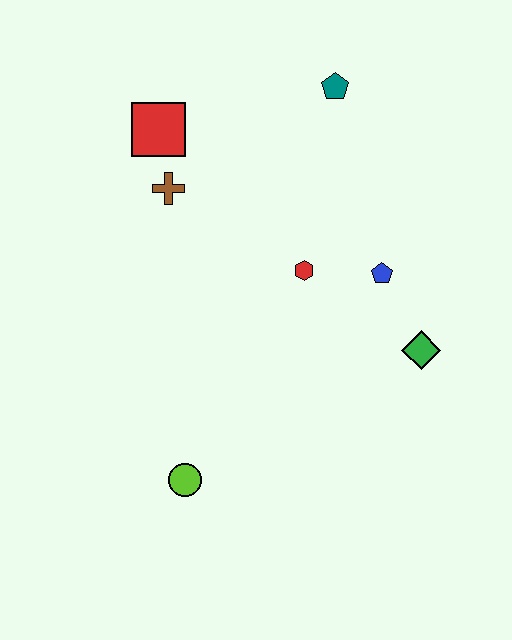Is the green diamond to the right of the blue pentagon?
Yes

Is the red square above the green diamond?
Yes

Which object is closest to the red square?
The brown cross is closest to the red square.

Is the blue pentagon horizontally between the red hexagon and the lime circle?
No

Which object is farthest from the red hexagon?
The lime circle is farthest from the red hexagon.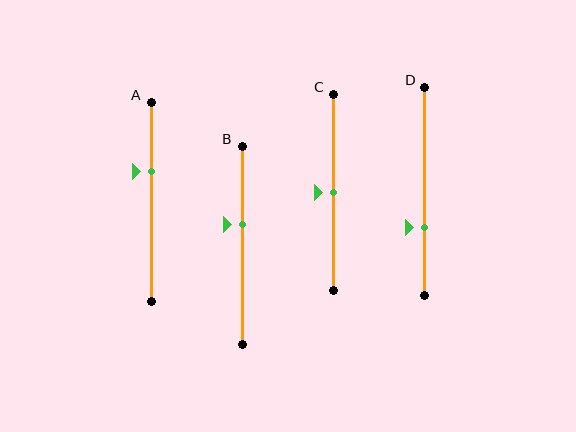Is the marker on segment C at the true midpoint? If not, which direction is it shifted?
Yes, the marker on segment C is at the true midpoint.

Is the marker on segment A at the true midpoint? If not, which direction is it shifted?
No, the marker on segment A is shifted upward by about 15% of the segment length.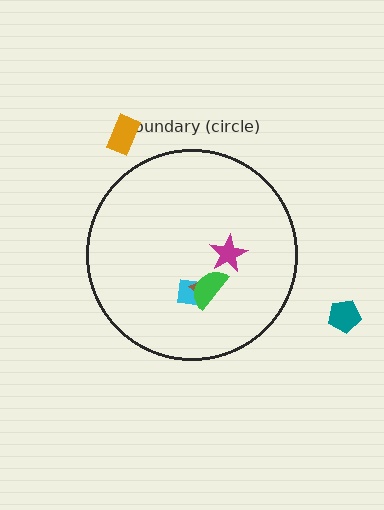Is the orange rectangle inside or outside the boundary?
Outside.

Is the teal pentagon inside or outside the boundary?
Outside.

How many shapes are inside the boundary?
4 inside, 2 outside.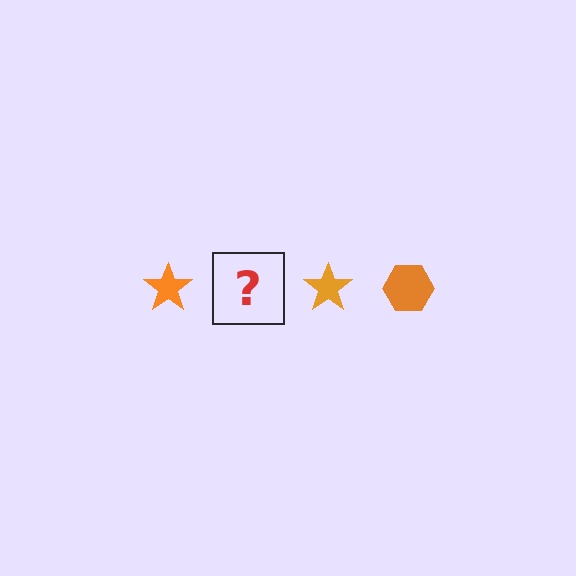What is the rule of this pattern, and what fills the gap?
The rule is that the pattern cycles through star, hexagon shapes in orange. The gap should be filled with an orange hexagon.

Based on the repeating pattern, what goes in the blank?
The blank should be an orange hexagon.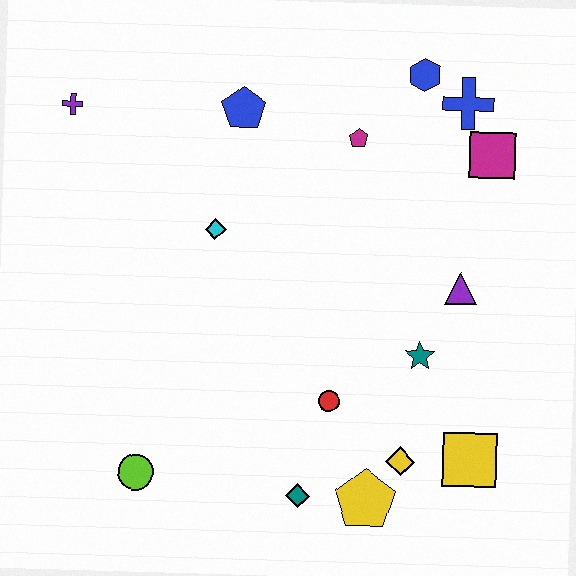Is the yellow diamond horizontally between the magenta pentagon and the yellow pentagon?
No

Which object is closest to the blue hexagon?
The blue cross is closest to the blue hexagon.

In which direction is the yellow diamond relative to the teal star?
The yellow diamond is below the teal star.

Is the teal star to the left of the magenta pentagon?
No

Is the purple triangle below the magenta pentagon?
Yes